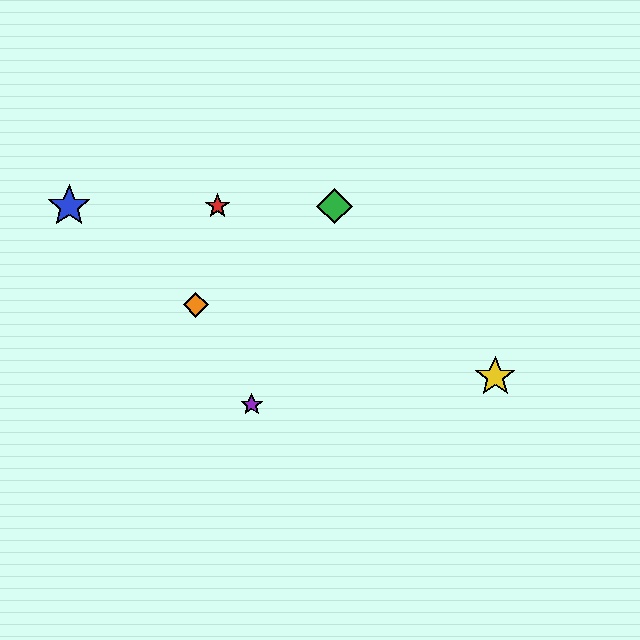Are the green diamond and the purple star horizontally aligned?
No, the green diamond is at y≈206 and the purple star is at y≈405.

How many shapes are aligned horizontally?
3 shapes (the red star, the blue star, the green diamond) are aligned horizontally.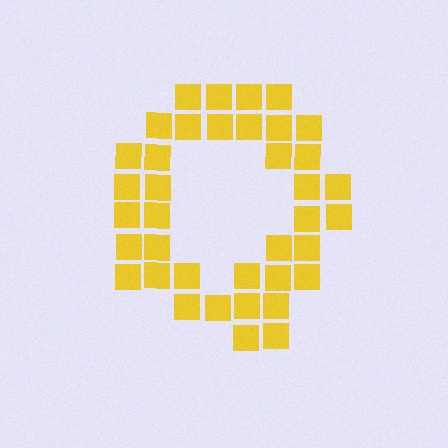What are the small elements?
The small elements are squares.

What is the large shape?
The large shape is the letter Q.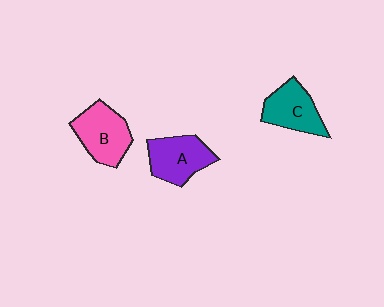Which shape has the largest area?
Shape B (pink).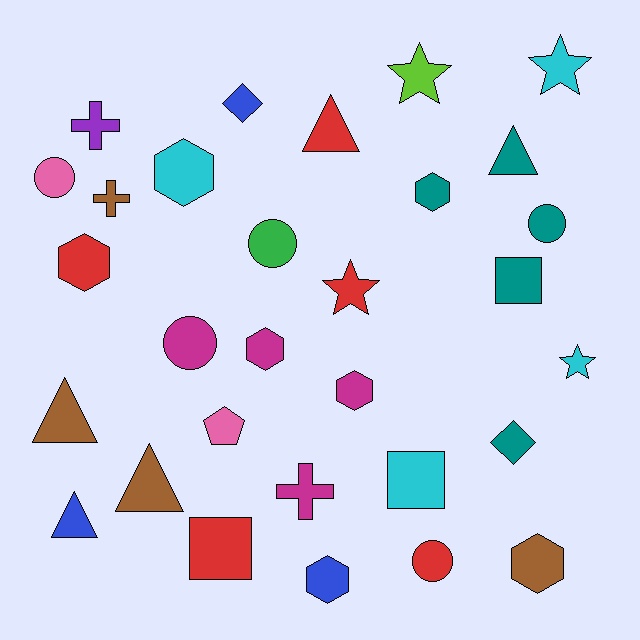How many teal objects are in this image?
There are 5 teal objects.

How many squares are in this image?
There are 3 squares.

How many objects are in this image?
There are 30 objects.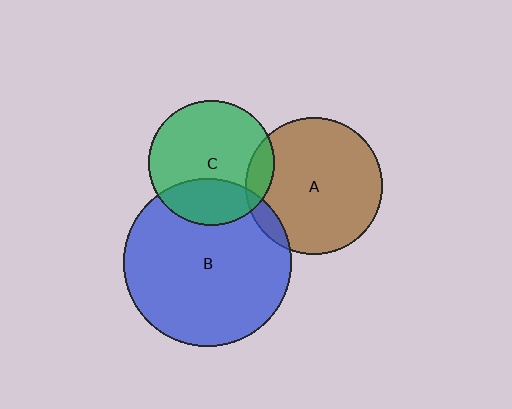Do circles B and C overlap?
Yes.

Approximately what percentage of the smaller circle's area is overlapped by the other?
Approximately 30%.